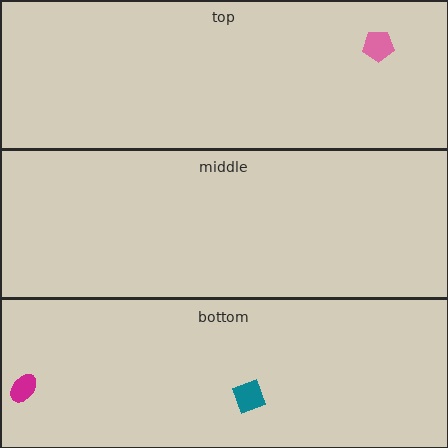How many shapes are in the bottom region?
2.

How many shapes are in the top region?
1.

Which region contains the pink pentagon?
The top region.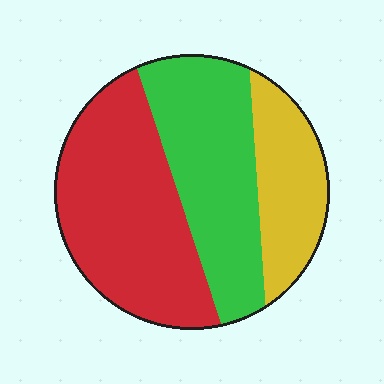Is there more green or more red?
Red.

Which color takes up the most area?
Red, at roughly 45%.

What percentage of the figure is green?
Green takes up between a quarter and a half of the figure.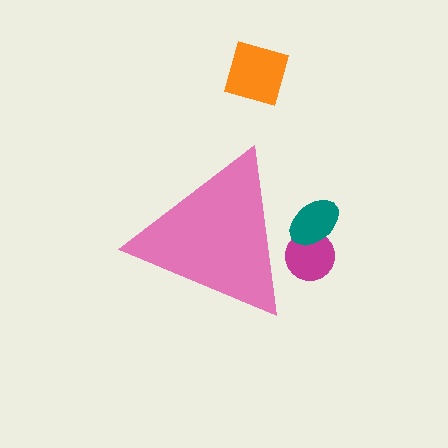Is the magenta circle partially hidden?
Yes, the magenta circle is partially hidden behind the pink triangle.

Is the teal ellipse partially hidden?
Yes, the teal ellipse is partially hidden behind the pink triangle.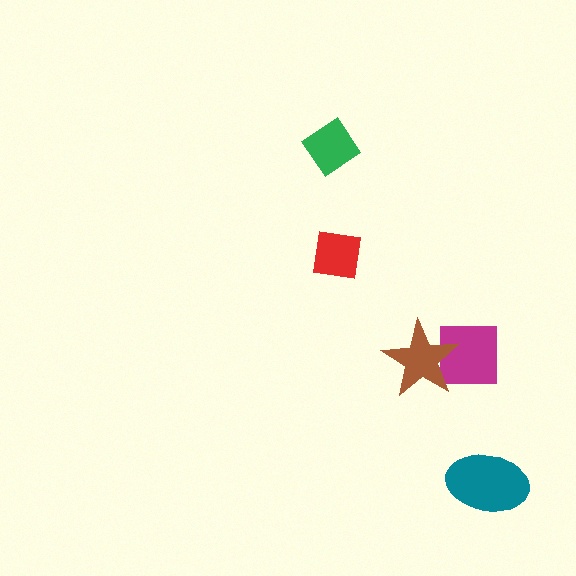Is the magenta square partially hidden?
Yes, it is partially covered by another shape.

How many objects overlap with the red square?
0 objects overlap with the red square.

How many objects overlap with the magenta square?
1 object overlaps with the magenta square.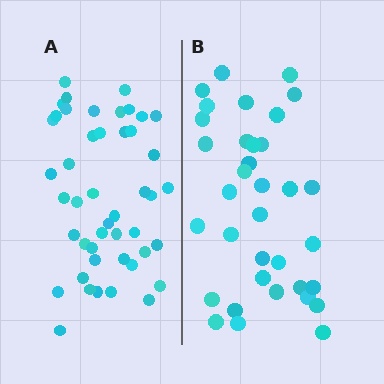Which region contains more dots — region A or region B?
Region A (the left region) has more dots.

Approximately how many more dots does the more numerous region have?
Region A has roughly 12 or so more dots than region B.